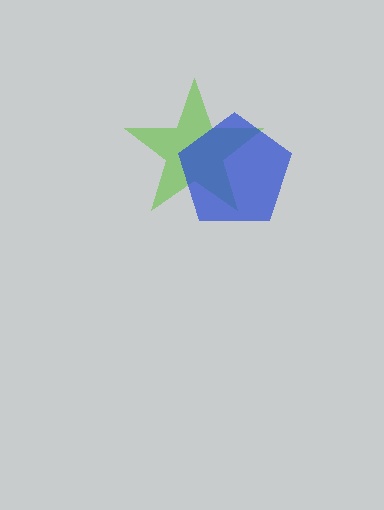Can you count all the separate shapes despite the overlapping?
Yes, there are 2 separate shapes.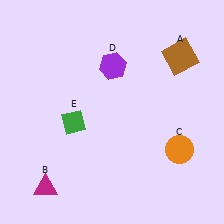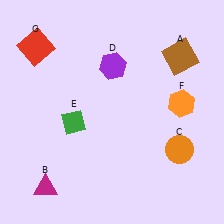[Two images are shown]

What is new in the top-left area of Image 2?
A red square (G) was added in the top-left area of Image 2.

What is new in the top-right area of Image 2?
An orange hexagon (F) was added in the top-right area of Image 2.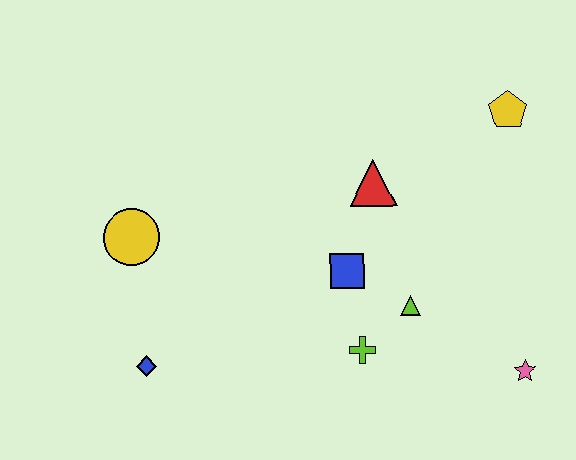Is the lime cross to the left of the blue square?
No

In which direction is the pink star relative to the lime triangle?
The pink star is to the right of the lime triangle.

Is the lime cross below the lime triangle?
Yes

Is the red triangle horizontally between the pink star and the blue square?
Yes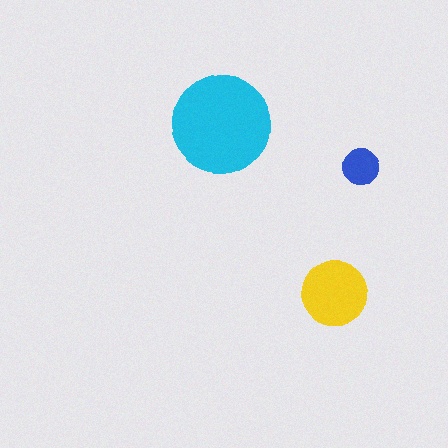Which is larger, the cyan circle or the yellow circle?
The cyan one.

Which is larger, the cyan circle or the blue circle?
The cyan one.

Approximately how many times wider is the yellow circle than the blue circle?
About 2 times wider.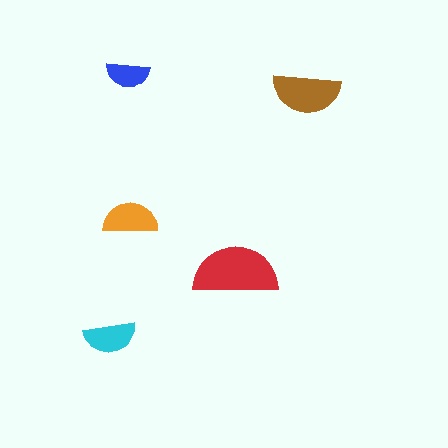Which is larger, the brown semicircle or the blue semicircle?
The brown one.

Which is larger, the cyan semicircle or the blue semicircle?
The cyan one.